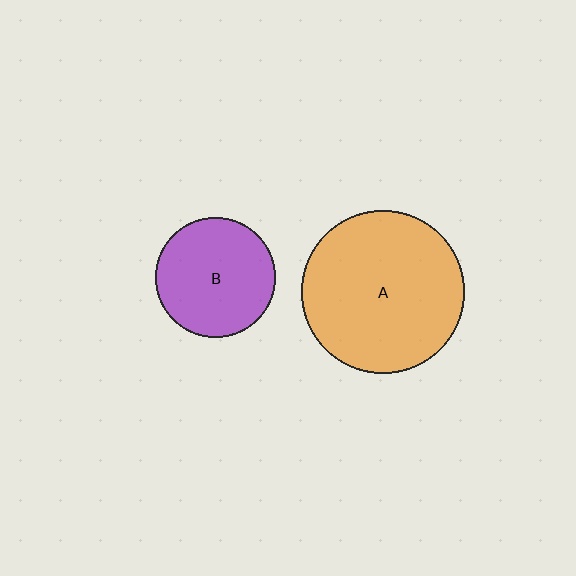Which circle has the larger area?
Circle A (orange).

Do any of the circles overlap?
No, none of the circles overlap.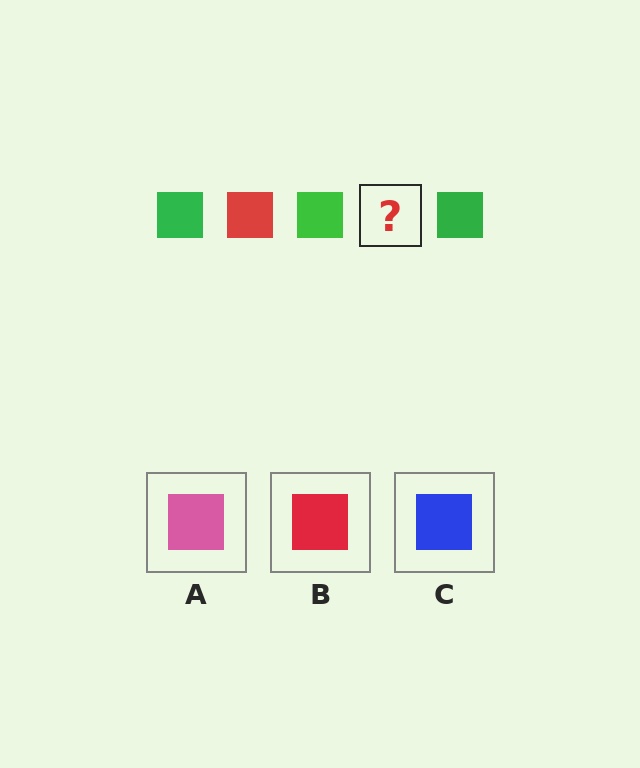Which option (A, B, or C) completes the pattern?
B.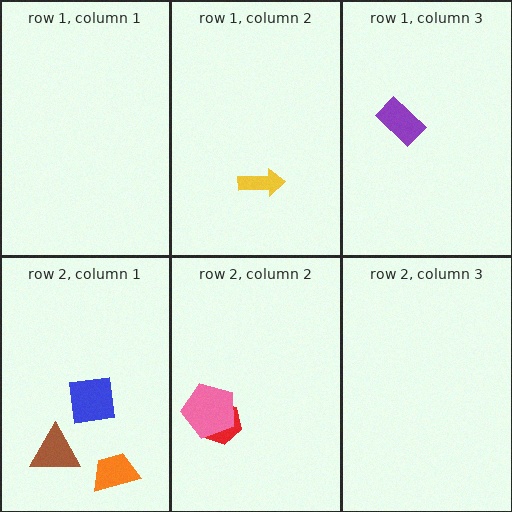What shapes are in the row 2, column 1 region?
The orange trapezoid, the brown triangle, the blue square.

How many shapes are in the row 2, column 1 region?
3.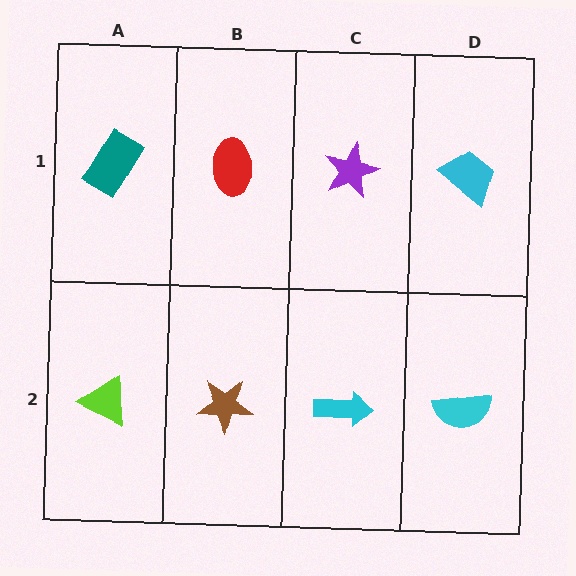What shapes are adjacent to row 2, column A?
A teal rectangle (row 1, column A), a brown star (row 2, column B).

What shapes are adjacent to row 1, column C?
A cyan arrow (row 2, column C), a red ellipse (row 1, column B), a cyan trapezoid (row 1, column D).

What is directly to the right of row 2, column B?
A cyan arrow.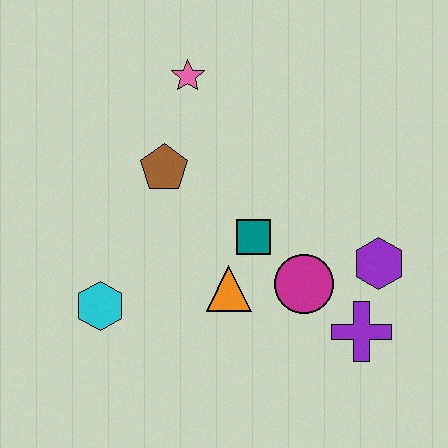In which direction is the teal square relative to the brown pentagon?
The teal square is to the right of the brown pentagon.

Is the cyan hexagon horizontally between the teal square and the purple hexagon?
No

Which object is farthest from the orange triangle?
The pink star is farthest from the orange triangle.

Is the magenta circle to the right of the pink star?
Yes